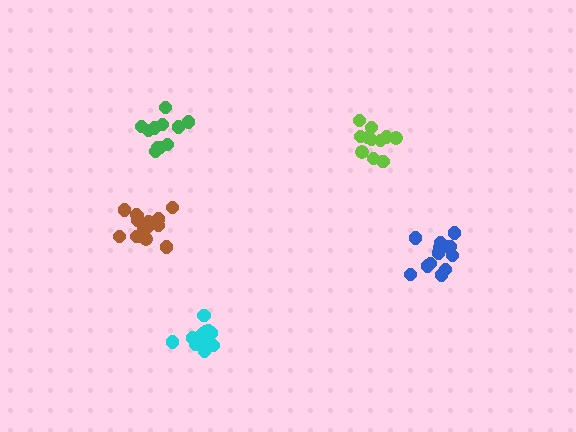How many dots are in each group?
Group 1: 16 dots, Group 2: 13 dots, Group 3: 11 dots, Group 4: 15 dots, Group 5: 11 dots (66 total).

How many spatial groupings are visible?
There are 5 spatial groupings.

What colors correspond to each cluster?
The clusters are colored: brown, blue, lime, cyan, green.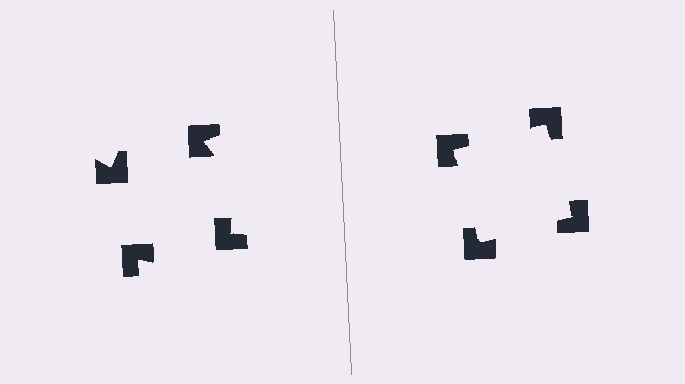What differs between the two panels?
The notched squares are positioned identically on both sides; only the wedge orientations differ. On the right they align to a square; on the left they are misaligned.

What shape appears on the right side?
An illusory square.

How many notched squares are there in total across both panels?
8 — 4 on each side.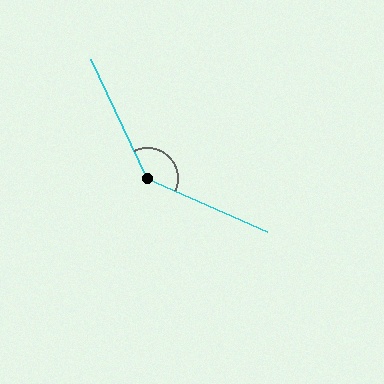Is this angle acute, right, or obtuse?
It is obtuse.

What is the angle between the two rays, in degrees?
Approximately 139 degrees.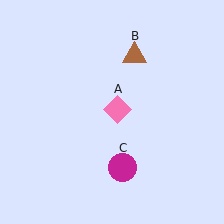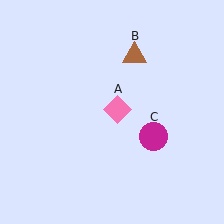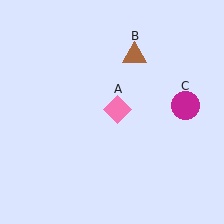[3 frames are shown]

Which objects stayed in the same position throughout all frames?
Pink diamond (object A) and brown triangle (object B) remained stationary.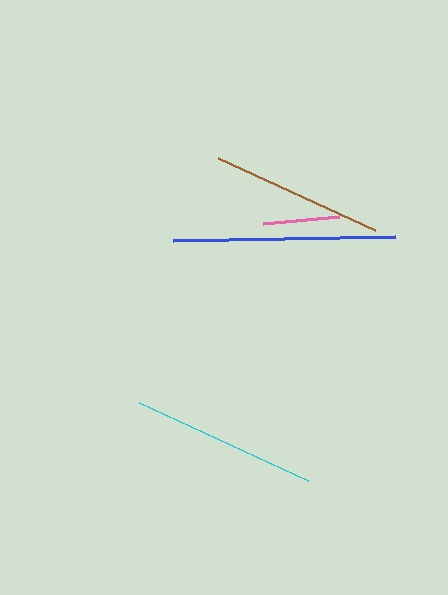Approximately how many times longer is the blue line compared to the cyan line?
The blue line is approximately 1.2 times the length of the cyan line.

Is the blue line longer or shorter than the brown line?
The blue line is longer than the brown line.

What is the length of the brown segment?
The brown segment is approximately 174 pixels long.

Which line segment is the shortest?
The pink line is the shortest at approximately 76 pixels.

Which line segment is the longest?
The blue line is the longest at approximately 221 pixels.